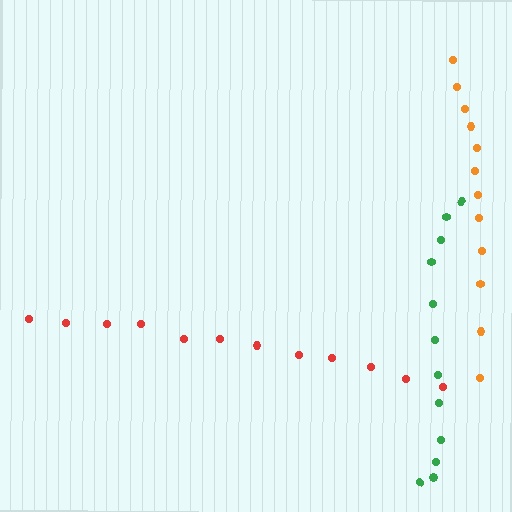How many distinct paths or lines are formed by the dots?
There are 3 distinct paths.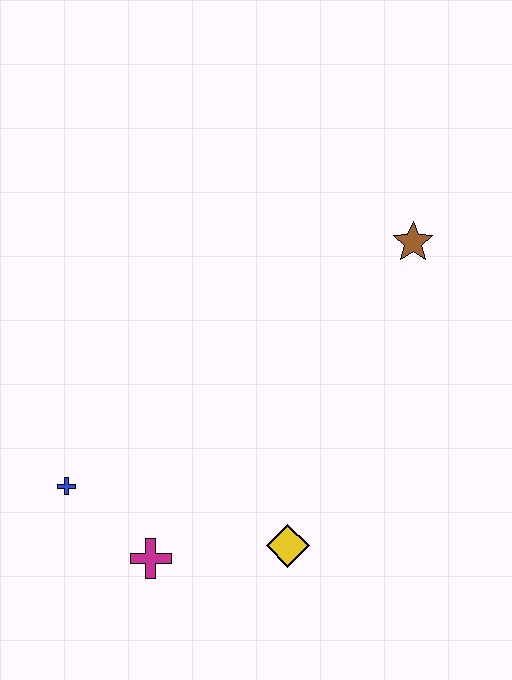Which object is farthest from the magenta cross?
The brown star is farthest from the magenta cross.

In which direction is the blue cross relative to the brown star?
The blue cross is to the left of the brown star.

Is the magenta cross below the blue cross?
Yes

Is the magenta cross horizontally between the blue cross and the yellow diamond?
Yes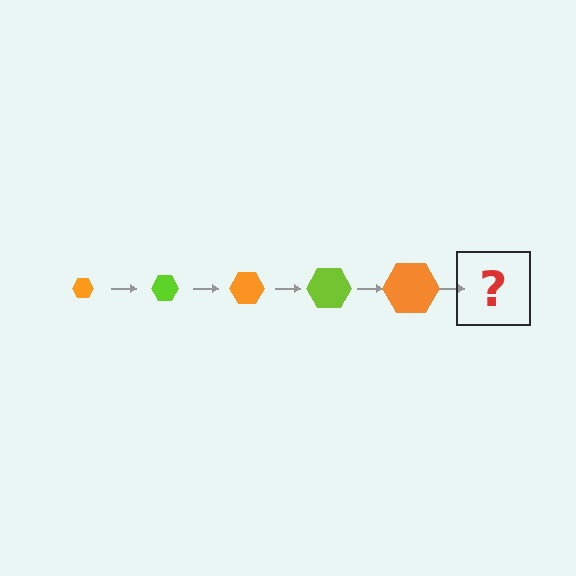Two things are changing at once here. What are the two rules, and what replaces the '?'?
The two rules are that the hexagon grows larger each step and the color cycles through orange and lime. The '?' should be a lime hexagon, larger than the previous one.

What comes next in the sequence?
The next element should be a lime hexagon, larger than the previous one.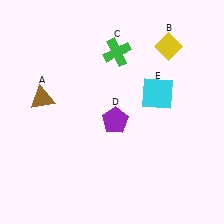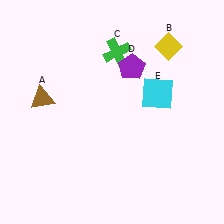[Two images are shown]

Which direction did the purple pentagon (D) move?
The purple pentagon (D) moved up.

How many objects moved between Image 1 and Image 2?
1 object moved between the two images.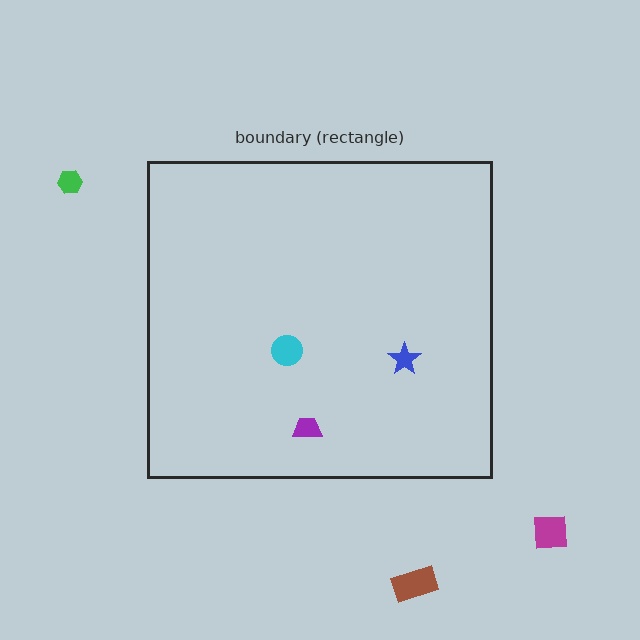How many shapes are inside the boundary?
3 inside, 3 outside.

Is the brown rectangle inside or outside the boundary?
Outside.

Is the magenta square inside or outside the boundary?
Outside.